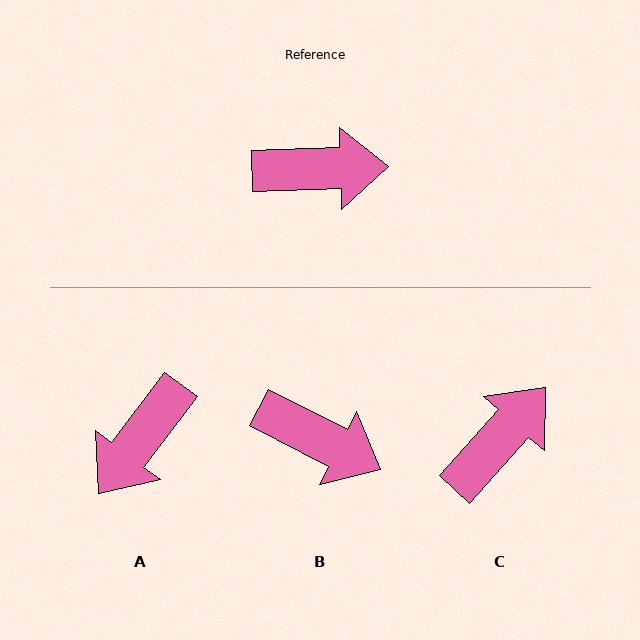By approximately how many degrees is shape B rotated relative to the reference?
Approximately 29 degrees clockwise.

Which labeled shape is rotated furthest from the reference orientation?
A, about 129 degrees away.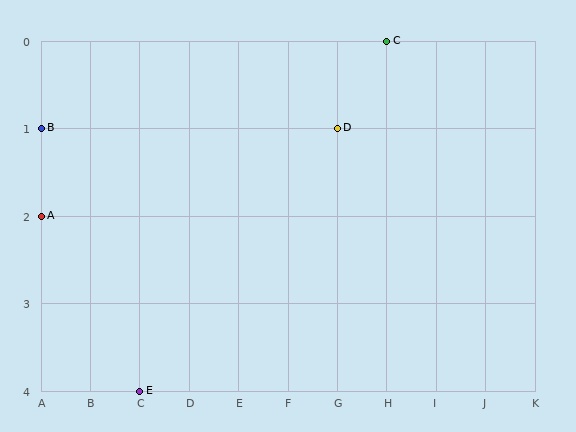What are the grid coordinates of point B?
Point B is at grid coordinates (A, 1).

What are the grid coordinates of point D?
Point D is at grid coordinates (G, 1).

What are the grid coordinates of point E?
Point E is at grid coordinates (C, 4).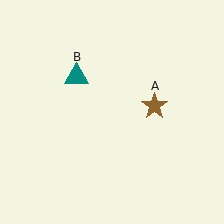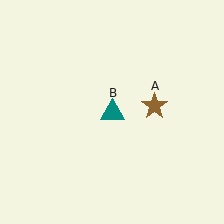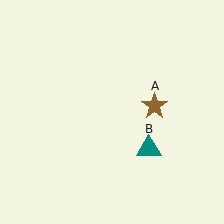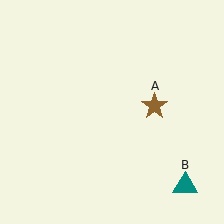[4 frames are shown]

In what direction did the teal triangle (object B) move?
The teal triangle (object B) moved down and to the right.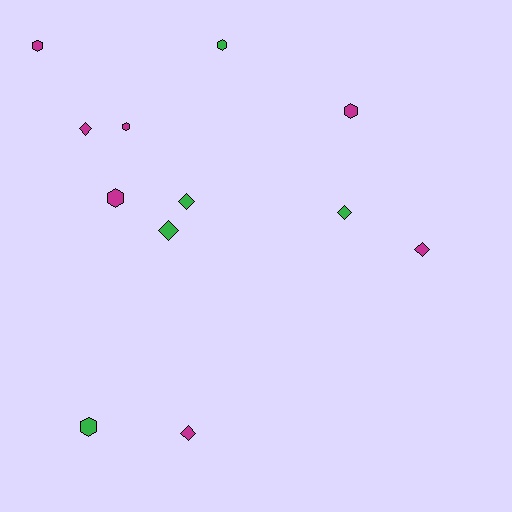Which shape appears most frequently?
Diamond, with 6 objects.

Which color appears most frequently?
Magenta, with 7 objects.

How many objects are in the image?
There are 12 objects.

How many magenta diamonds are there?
There are 3 magenta diamonds.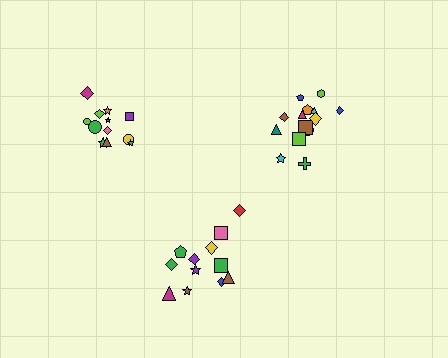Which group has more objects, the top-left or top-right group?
The top-right group.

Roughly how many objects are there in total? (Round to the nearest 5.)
Roughly 40 objects in total.